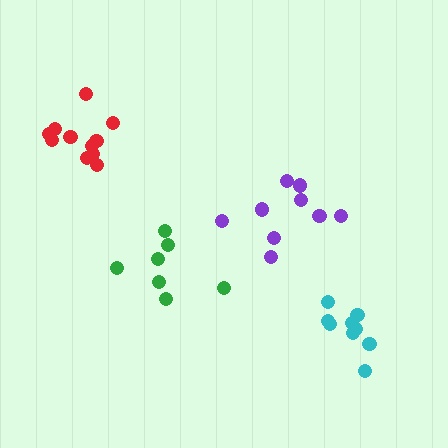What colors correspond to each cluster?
The clusters are colored: green, red, purple, cyan.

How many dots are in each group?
Group 1: 7 dots, Group 2: 11 dots, Group 3: 9 dots, Group 4: 9 dots (36 total).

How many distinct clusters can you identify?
There are 4 distinct clusters.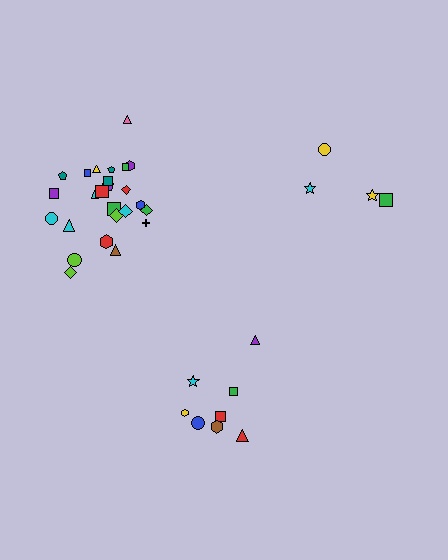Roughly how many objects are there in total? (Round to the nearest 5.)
Roughly 35 objects in total.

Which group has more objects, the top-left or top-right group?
The top-left group.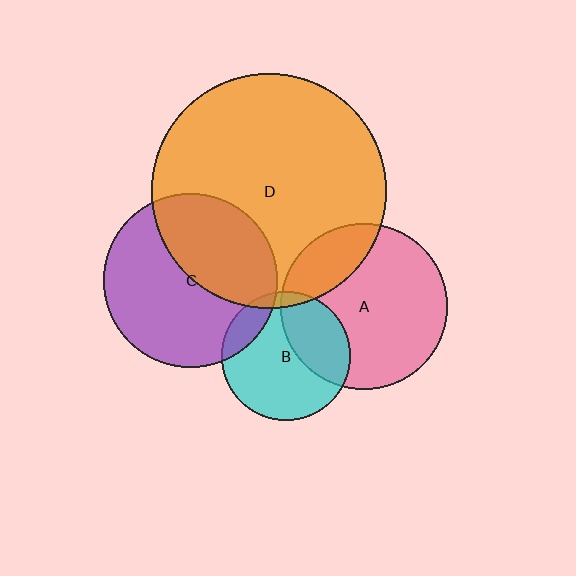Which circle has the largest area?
Circle D (orange).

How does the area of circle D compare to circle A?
Approximately 2.0 times.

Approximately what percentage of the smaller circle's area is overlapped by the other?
Approximately 15%.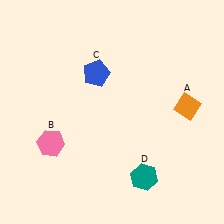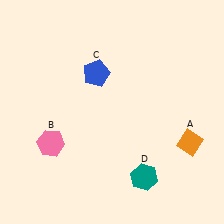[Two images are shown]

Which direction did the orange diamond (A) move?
The orange diamond (A) moved down.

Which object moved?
The orange diamond (A) moved down.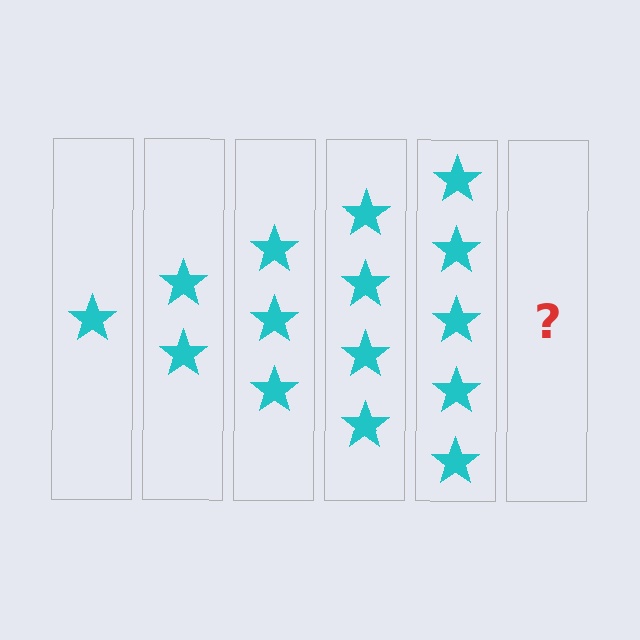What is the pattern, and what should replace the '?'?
The pattern is that each step adds one more star. The '?' should be 6 stars.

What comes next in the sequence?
The next element should be 6 stars.